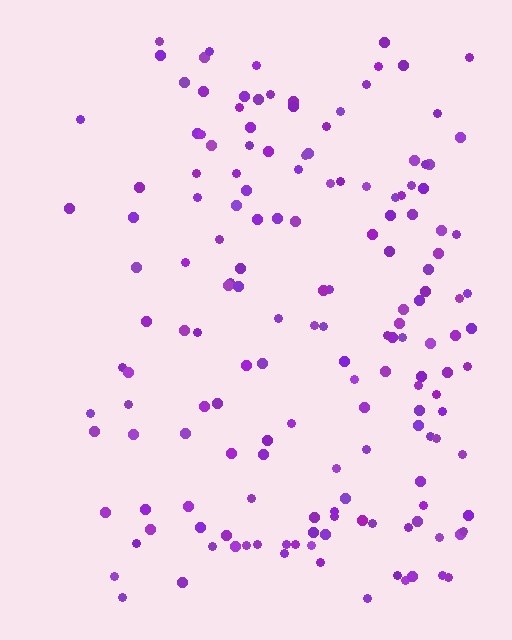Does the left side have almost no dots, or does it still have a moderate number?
Still a moderate number, just noticeably fewer than the right.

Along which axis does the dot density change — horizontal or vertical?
Horizontal.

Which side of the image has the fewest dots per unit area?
The left.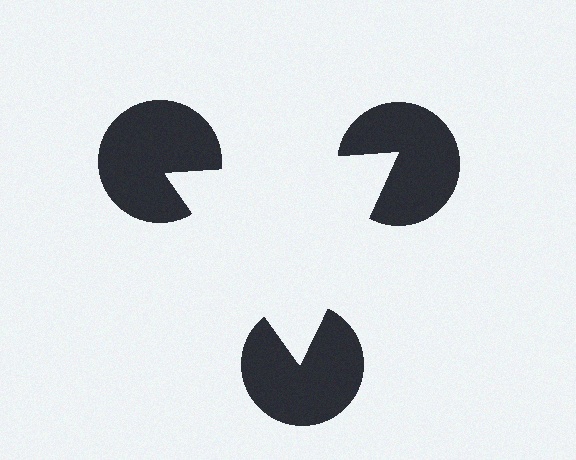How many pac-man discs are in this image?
There are 3 — one at each vertex of the illusory triangle.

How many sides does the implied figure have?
3 sides.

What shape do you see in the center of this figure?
An illusory triangle — its edges are inferred from the aligned wedge cuts in the pac-man discs, not physically drawn.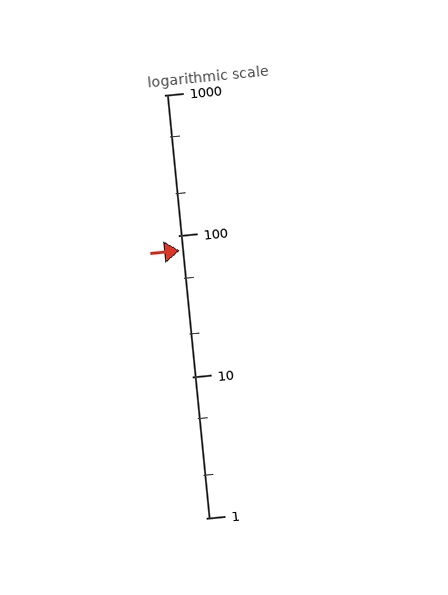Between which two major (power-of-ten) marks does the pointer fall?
The pointer is between 10 and 100.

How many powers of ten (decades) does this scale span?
The scale spans 3 decades, from 1 to 1000.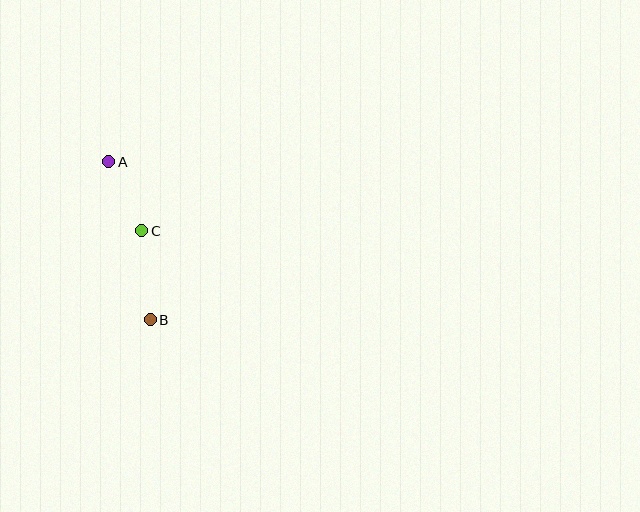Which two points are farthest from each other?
Points A and B are farthest from each other.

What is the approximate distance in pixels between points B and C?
The distance between B and C is approximately 89 pixels.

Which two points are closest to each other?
Points A and C are closest to each other.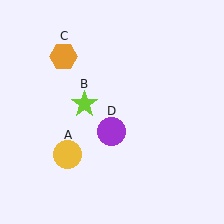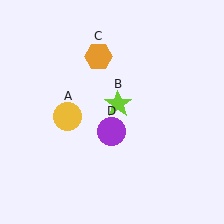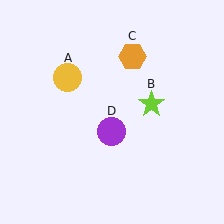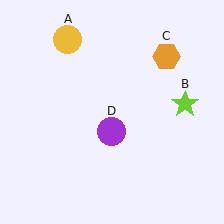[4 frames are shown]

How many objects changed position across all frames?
3 objects changed position: yellow circle (object A), lime star (object B), orange hexagon (object C).